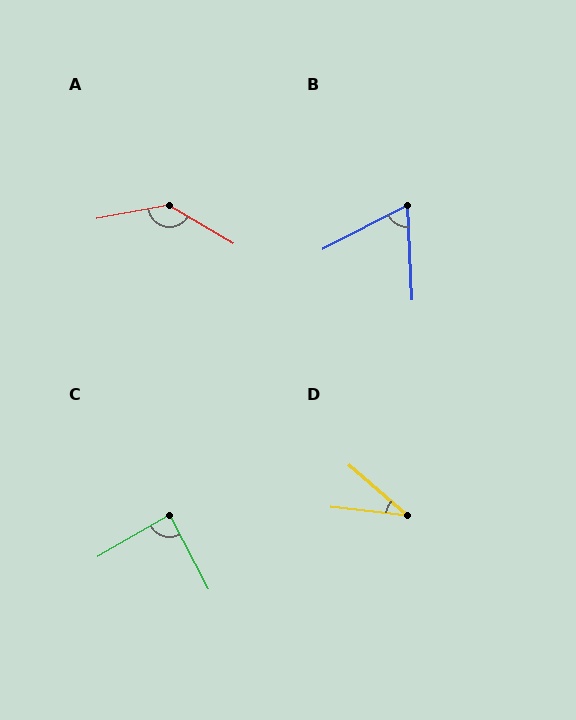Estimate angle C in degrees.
Approximately 87 degrees.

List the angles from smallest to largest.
D (35°), B (65°), C (87°), A (139°).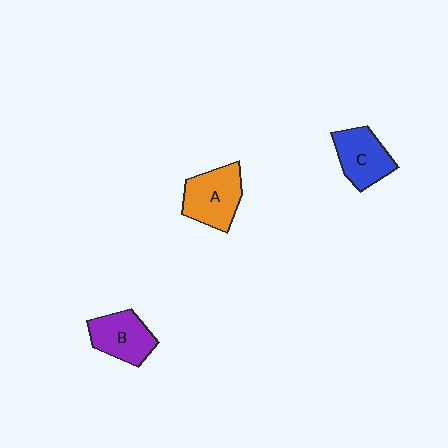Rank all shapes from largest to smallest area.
From largest to smallest: A (orange), B (purple), C (blue).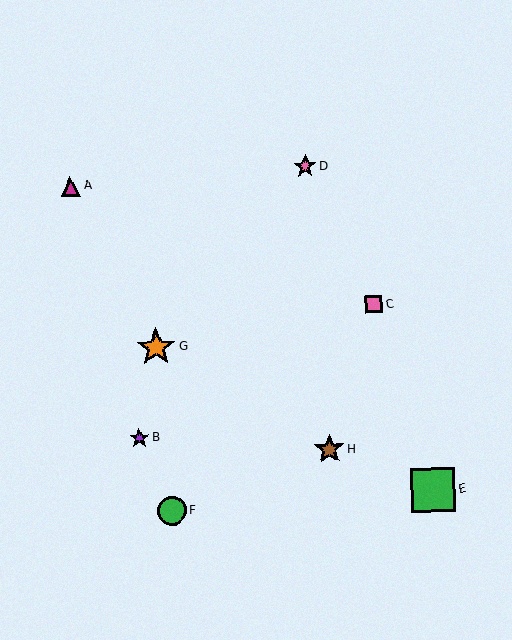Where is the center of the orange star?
The center of the orange star is at (156, 347).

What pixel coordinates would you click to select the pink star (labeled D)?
Click at (305, 166) to select the pink star D.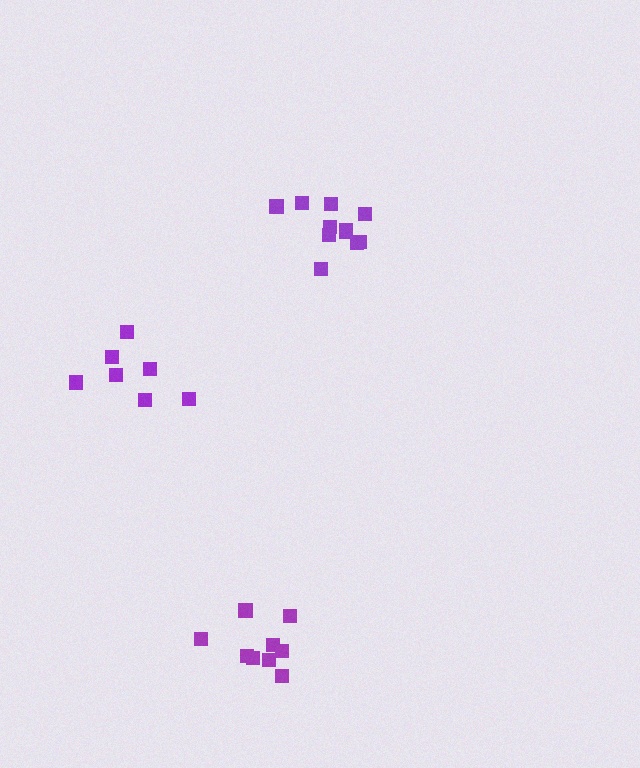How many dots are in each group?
Group 1: 11 dots, Group 2: 9 dots, Group 3: 7 dots (27 total).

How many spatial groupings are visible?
There are 3 spatial groupings.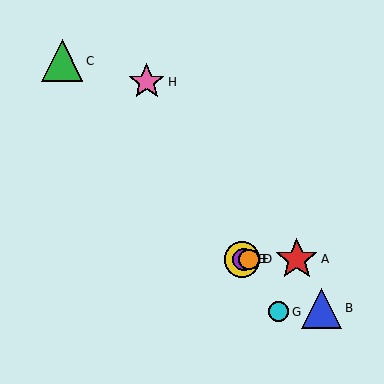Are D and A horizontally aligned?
Yes, both are at y≈259.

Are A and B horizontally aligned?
No, A is at y≈259 and B is at y≈308.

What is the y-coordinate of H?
Object H is at y≈82.